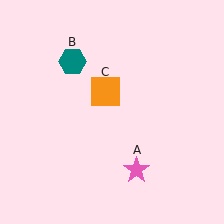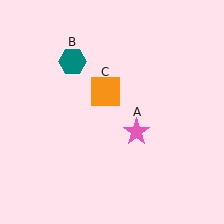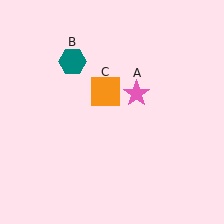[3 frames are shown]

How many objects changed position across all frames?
1 object changed position: pink star (object A).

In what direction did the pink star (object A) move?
The pink star (object A) moved up.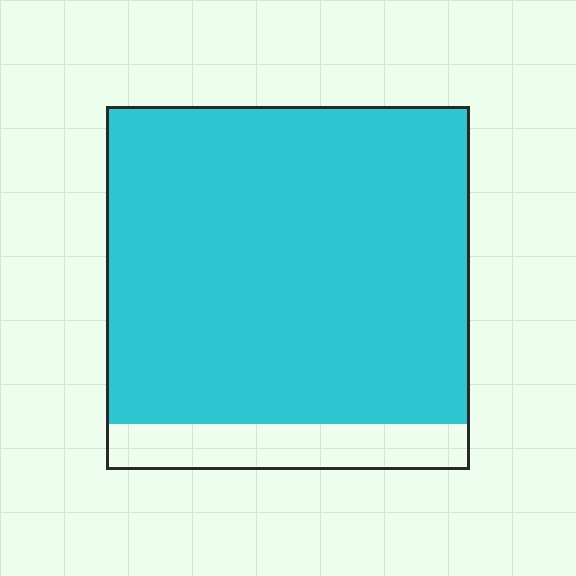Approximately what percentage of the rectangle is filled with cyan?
Approximately 85%.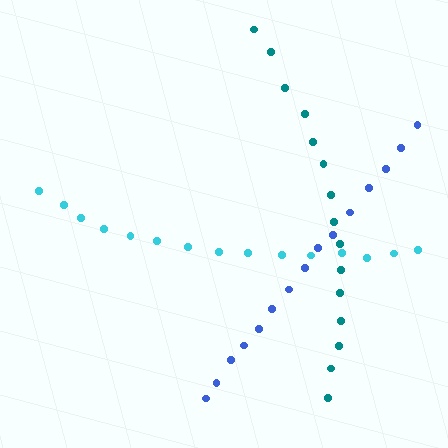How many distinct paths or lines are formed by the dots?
There are 3 distinct paths.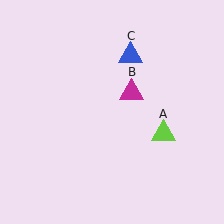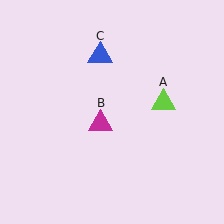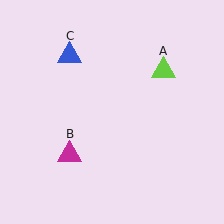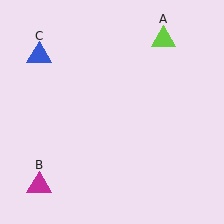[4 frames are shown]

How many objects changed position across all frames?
3 objects changed position: lime triangle (object A), magenta triangle (object B), blue triangle (object C).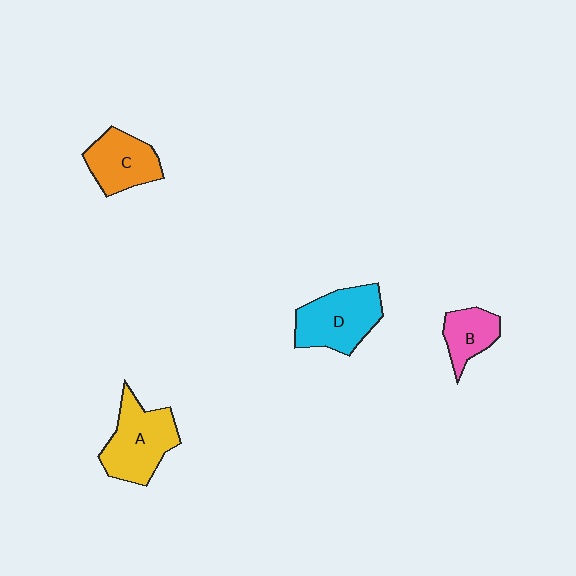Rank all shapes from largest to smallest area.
From largest to smallest: A (yellow), D (cyan), C (orange), B (pink).